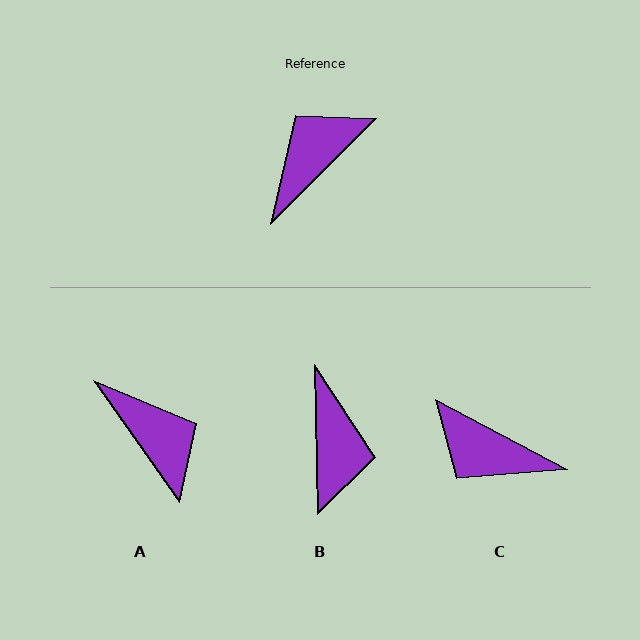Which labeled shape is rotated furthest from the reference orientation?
B, about 134 degrees away.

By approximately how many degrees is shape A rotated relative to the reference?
Approximately 99 degrees clockwise.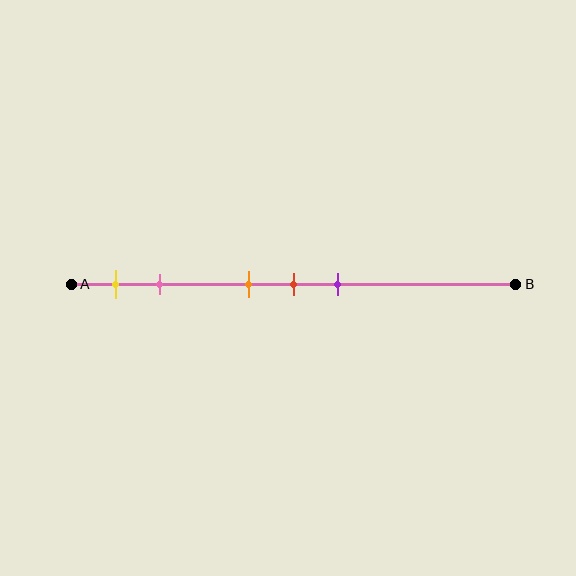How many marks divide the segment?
There are 5 marks dividing the segment.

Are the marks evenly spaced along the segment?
No, the marks are not evenly spaced.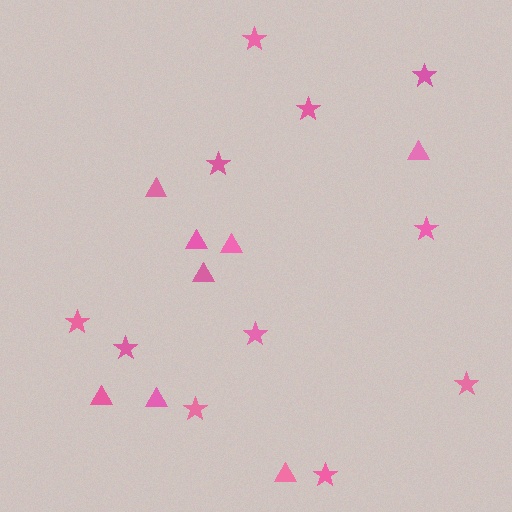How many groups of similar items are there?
There are 2 groups: one group of stars (11) and one group of triangles (8).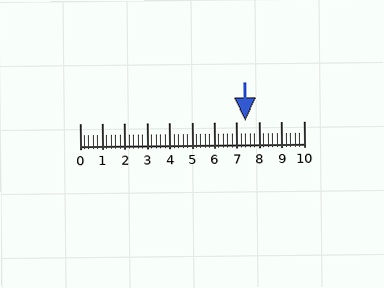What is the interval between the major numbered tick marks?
The major tick marks are spaced 1 units apart.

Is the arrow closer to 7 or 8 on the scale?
The arrow is closer to 7.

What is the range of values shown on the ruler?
The ruler shows values from 0 to 10.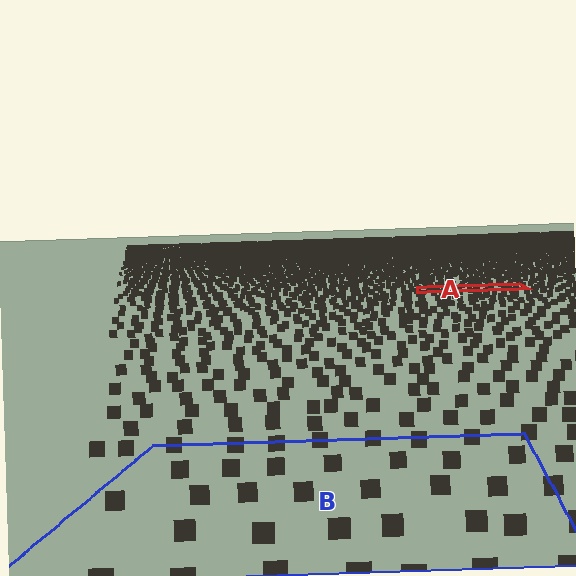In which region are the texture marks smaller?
The texture marks are smaller in region A, because it is farther away.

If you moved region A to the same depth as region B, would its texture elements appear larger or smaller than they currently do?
They would appear larger. At a closer depth, the same texture elements are projected at a bigger on-screen size.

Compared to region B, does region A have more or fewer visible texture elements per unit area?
Region A has more texture elements per unit area — they are packed more densely because it is farther away.